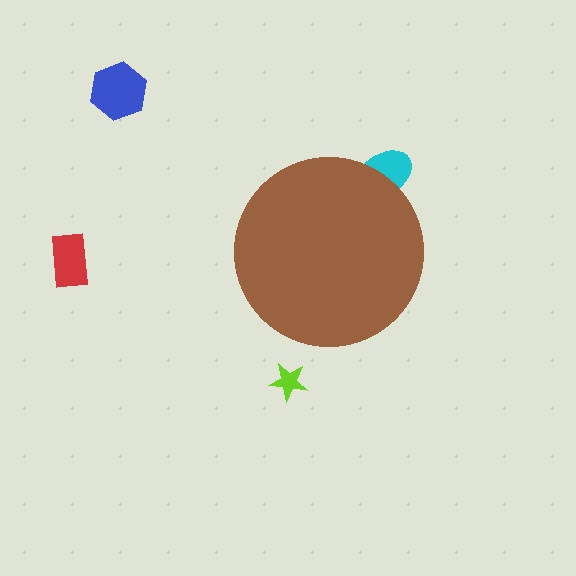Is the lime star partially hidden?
No, the lime star is fully visible.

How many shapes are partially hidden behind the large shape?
1 shape is partially hidden.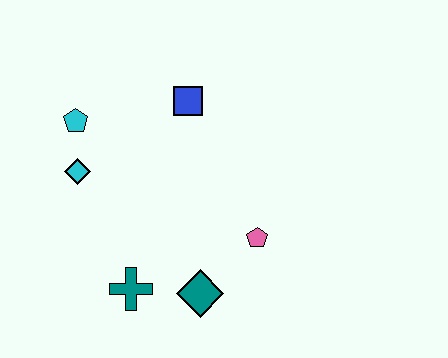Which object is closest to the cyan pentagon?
The cyan diamond is closest to the cyan pentagon.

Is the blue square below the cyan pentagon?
No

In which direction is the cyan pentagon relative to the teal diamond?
The cyan pentagon is above the teal diamond.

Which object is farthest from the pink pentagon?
The cyan pentagon is farthest from the pink pentagon.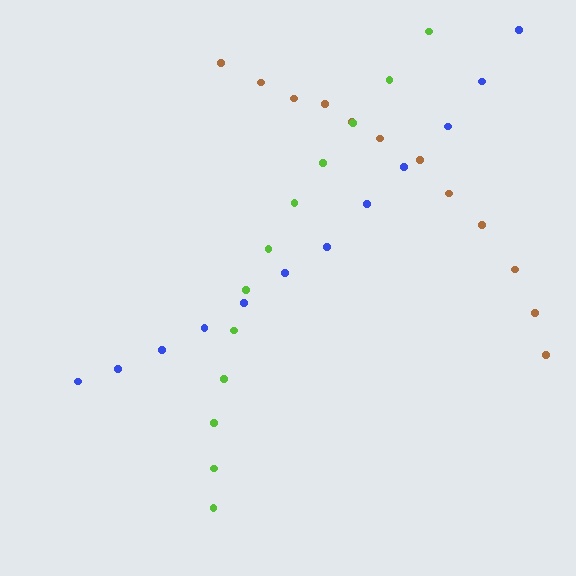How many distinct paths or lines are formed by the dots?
There are 3 distinct paths.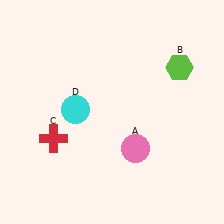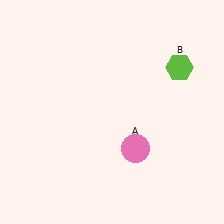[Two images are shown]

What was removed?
The cyan circle (D), the red cross (C) were removed in Image 2.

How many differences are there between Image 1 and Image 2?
There are 2 differences between the two images.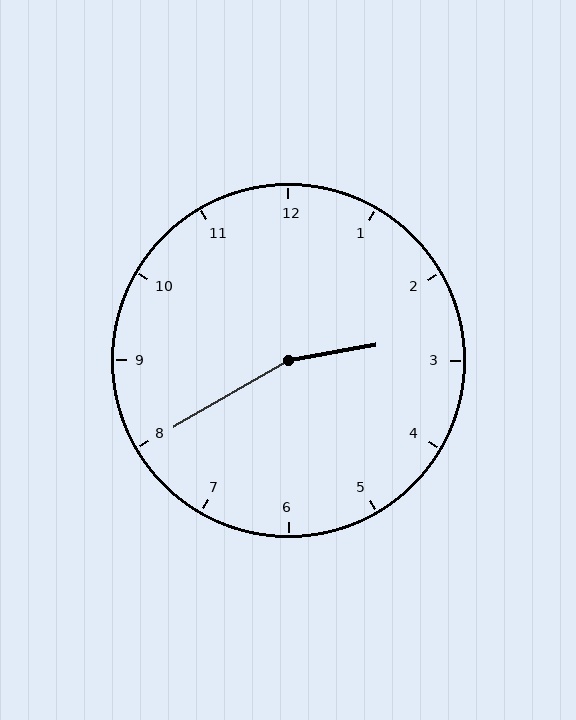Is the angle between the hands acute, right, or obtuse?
It is obtuse.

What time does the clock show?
2:40.